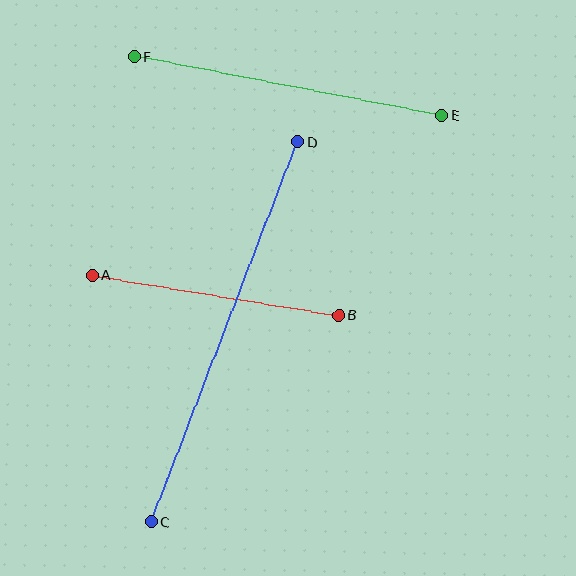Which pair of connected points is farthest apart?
Points C and D are farthest apart.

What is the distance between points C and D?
The distance is approximately 407 pixels.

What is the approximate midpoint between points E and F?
The midpoint is at approximately (288, 86) pixels.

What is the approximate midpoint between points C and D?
The midpoint is at approximately (225, 332) pixels.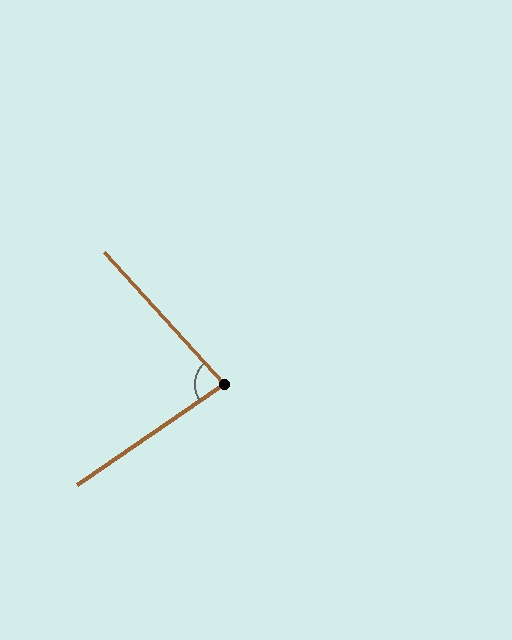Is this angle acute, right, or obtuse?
It is acute.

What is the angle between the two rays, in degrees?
Approximately 82 degrees.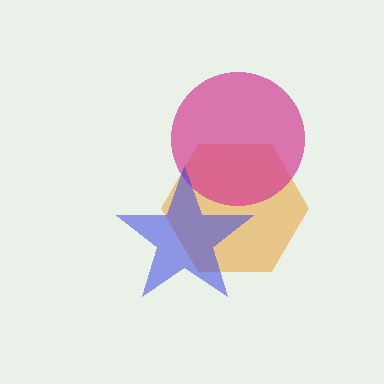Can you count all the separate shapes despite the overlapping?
Yes, there are 3 separate shapes.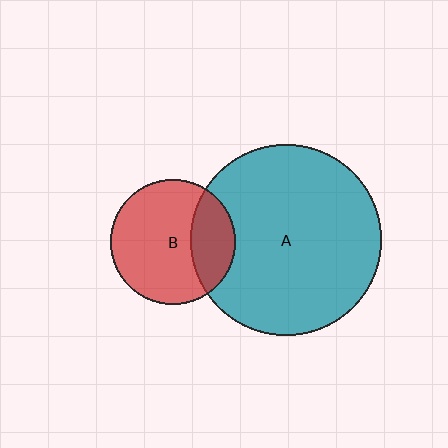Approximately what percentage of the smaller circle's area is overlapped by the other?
Approximately 25%.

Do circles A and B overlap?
Yes.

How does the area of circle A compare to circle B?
Approximately 2.3 times.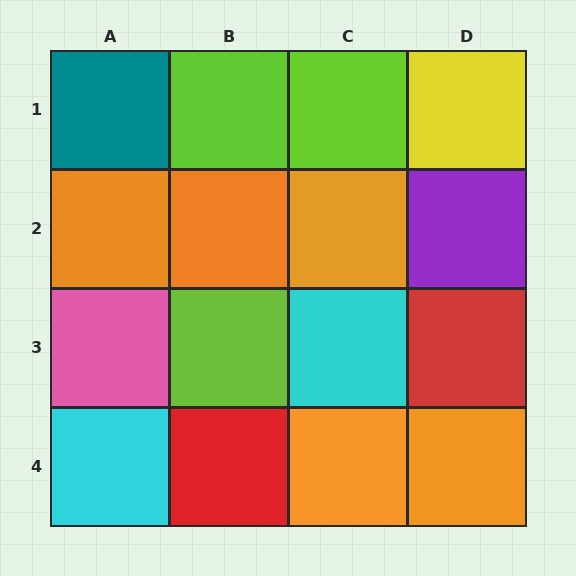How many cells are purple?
1 cell is purple.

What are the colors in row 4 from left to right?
Cyan, red, orange, orange.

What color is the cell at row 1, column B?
Lime.